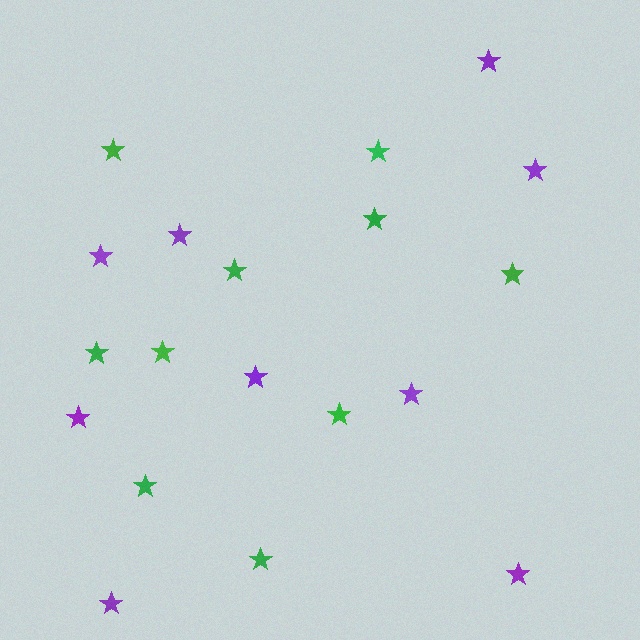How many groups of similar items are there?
There are 2 groups: one group of purple stars (9) and one group of green stars (10).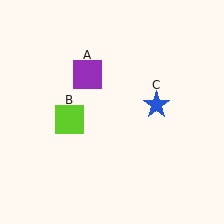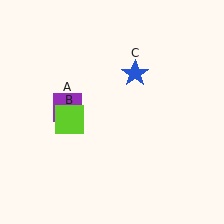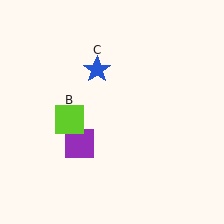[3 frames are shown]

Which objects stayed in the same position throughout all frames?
Lime square (object B) remained stationary.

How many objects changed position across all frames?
2 objects changed position: purple square (object A), blue star (object C).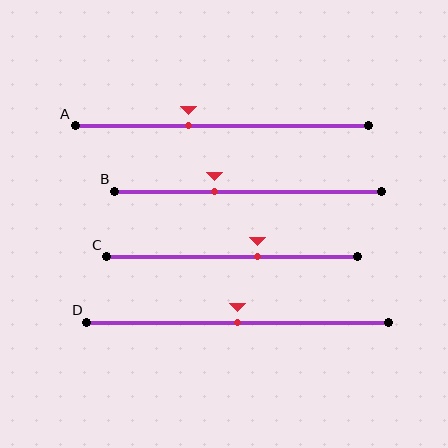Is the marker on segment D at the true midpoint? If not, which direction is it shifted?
Yes, the marker on segment D is at the true midpoint.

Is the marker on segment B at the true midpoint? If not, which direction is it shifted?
No, the marker on segment B is shifted to the left by about 13% of the segment length.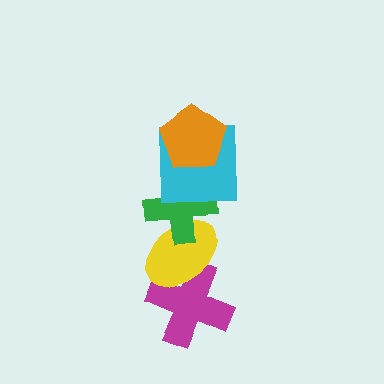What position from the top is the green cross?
The green cross is 3rd from the top.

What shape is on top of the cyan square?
The orange pentagon is on top of the cyan square.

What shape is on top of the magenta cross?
The yellow ellipse is on top of the magenta cross.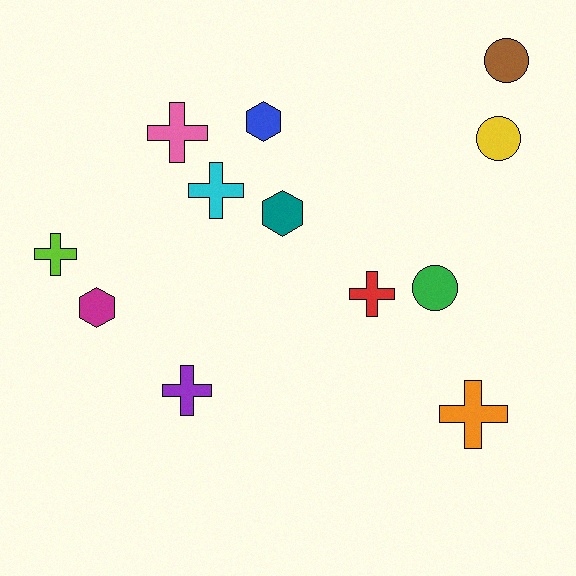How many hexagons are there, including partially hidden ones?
There are 3 hexagons.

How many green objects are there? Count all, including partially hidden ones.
There is 1 green object.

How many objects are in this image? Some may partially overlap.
There are 12 objects.